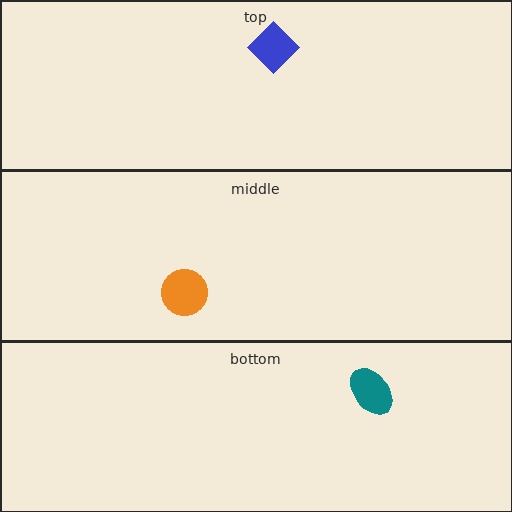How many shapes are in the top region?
1.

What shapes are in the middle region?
The orange circle.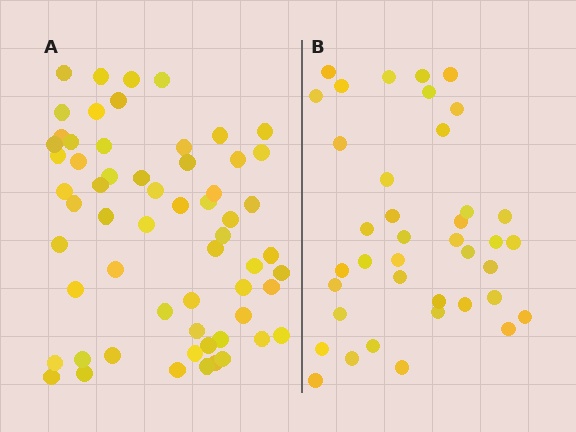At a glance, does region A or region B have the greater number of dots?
Region A (the left region) has more dots.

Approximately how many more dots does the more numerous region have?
Region A has approximately 20 more dots than region B.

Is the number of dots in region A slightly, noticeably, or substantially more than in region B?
Region A has substantially more. The ratio is roughly 1.5 to 1.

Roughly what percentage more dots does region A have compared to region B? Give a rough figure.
About 55% more.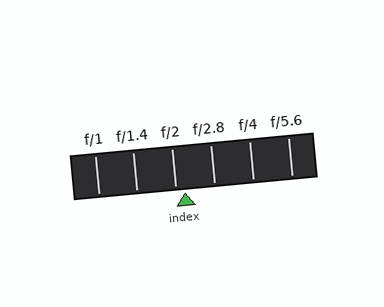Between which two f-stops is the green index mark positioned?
The index mark is between f/2 and f/2.8.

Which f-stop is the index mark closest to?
The index mark is closest to f/2.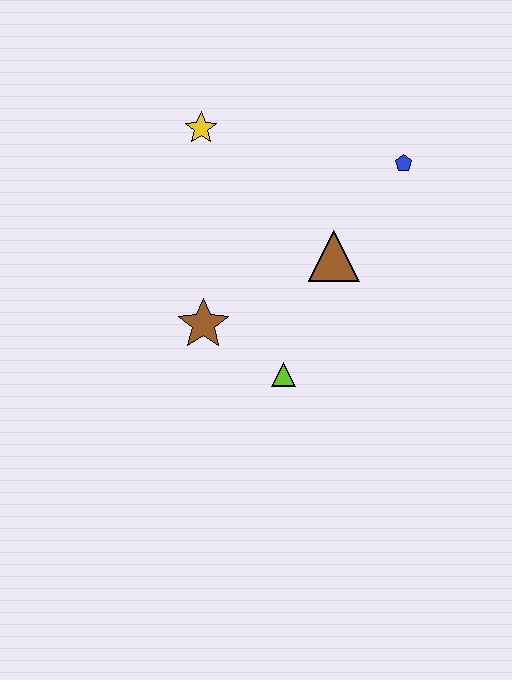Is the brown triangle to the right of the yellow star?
Yes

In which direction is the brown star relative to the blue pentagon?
The brown star is to the left of the blue pentagon.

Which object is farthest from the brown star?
The blue pentagon is farthest from the brown star.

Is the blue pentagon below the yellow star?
Yes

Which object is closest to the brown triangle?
The blue pentagon is closest to the brown triangle.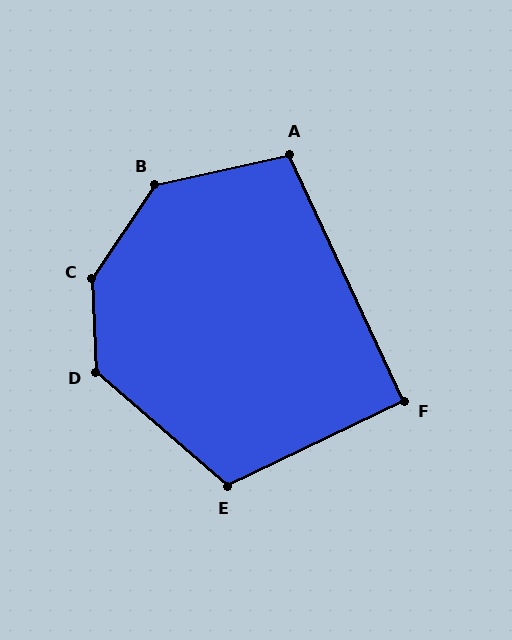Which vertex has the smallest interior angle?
F, at approximately 91 degrees.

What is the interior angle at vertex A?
Approximately 102 degrees (obtuse).